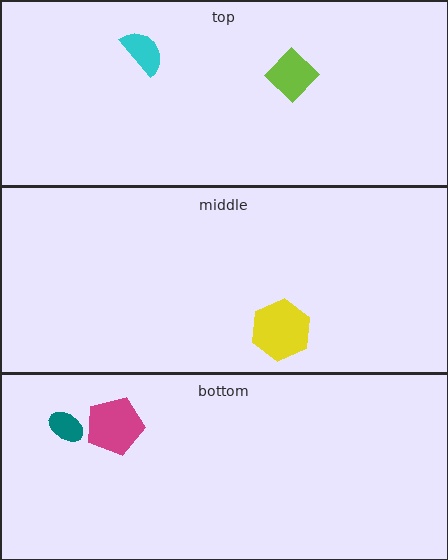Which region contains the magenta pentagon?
The bottom region.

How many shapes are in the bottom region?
2.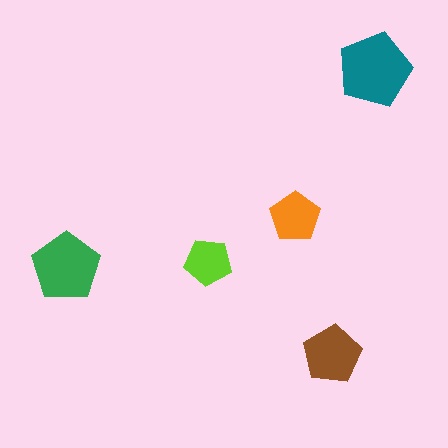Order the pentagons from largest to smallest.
the teal one, the green one, the brown one, the orange one, the lime one.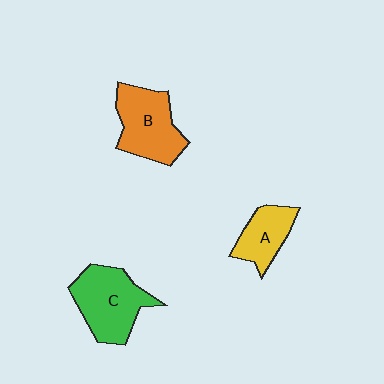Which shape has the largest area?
Shape C (green).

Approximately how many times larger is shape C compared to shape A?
Approximately 1.6 times.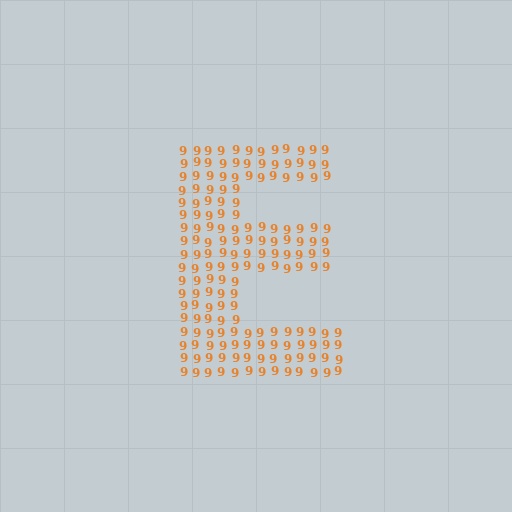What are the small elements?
The small elements are digit 9's.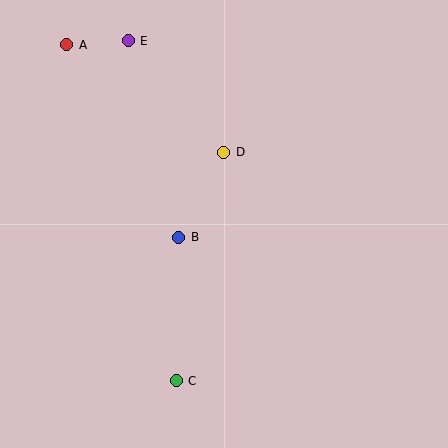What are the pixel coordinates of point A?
Point A is at (67, 45).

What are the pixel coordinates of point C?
Point C is at (176, 381).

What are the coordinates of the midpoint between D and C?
The midpoint between D and C is at (200, 266).